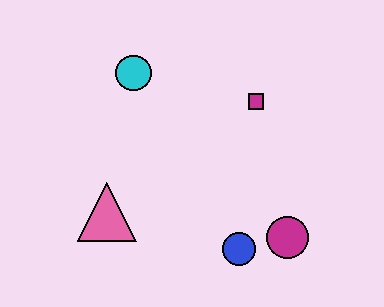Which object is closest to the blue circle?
The magenta circle is closest to the blue circle.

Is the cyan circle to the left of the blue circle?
Yes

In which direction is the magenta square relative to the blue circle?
The magenta square is above the blue circle.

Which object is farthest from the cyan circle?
The magenta circle is farthest from the cyan circle.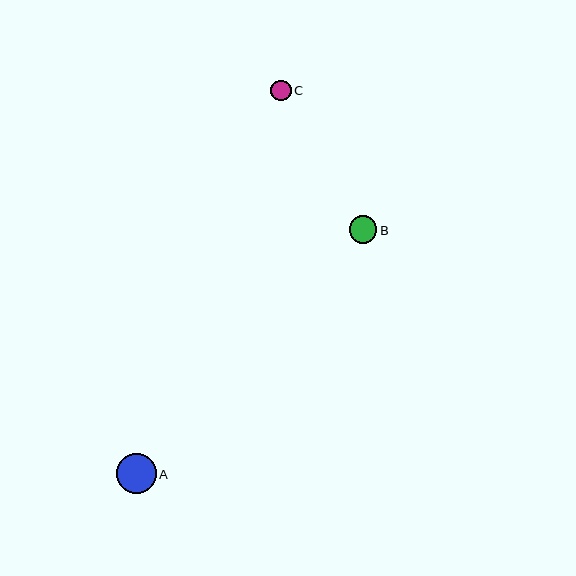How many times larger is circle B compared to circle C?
Circle B is approximately 1.3 times the size of circle C.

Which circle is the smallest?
Circle C is the smallest with a size of approximately 21 pixels.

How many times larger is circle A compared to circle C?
Circle A is approximately 2.0 times the size of circle C.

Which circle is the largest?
Circle A is the largest with a size of approximately 40 pixels.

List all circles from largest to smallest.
From largest to smallest: A, B, C.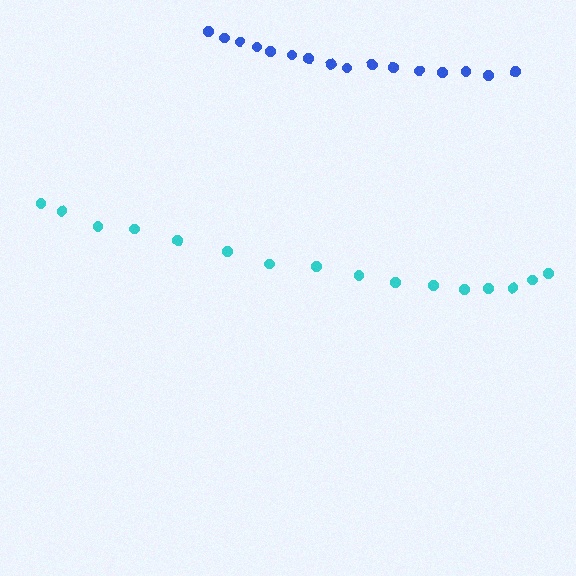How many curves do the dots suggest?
There are 2 distinct paths.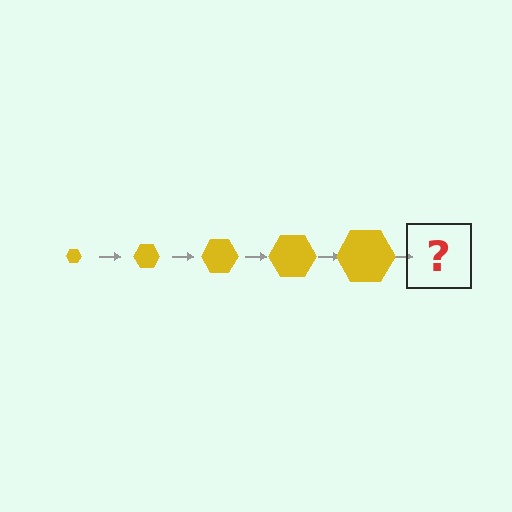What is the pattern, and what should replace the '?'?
The pattern is that the hexagon gets progressively larger each step. The '?' should be a yellow hexagon, larger than the previous one.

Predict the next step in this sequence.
The next step is a yellow hexagon, larger than the previous one.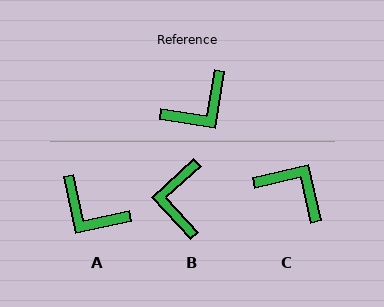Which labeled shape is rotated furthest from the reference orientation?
B, about 128 degrees away.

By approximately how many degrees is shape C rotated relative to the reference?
Approximately 112 degrees counter-clockwise.